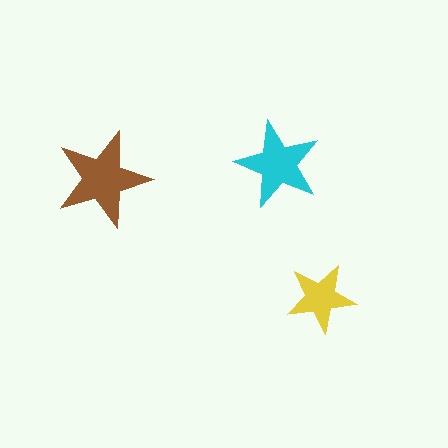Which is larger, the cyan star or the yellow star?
The cyan one.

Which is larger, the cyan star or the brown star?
The brown one.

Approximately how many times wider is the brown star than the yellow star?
About 1.5 times wider.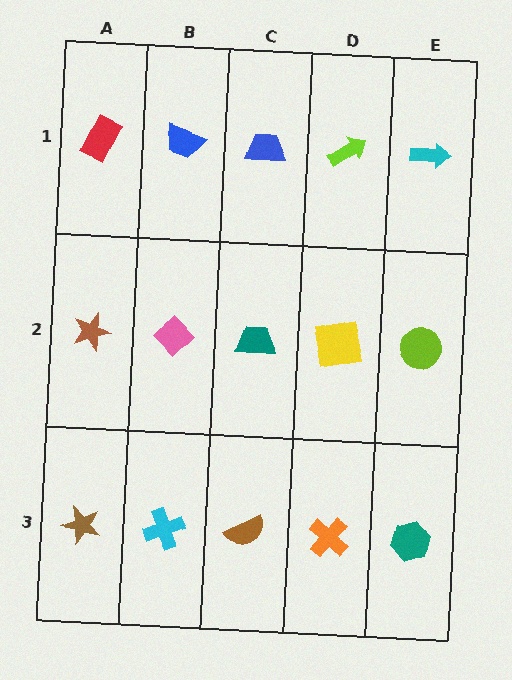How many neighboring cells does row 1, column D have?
3.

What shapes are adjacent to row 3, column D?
A yellow square (row 2, column D), a brown semicircle (row 3, column C), a teal hexagon (row 3, column E).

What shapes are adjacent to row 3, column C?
A teal trapezoid (row 2, column C), a cyan cross (row 3, column B), an orange cross (row 3, column D).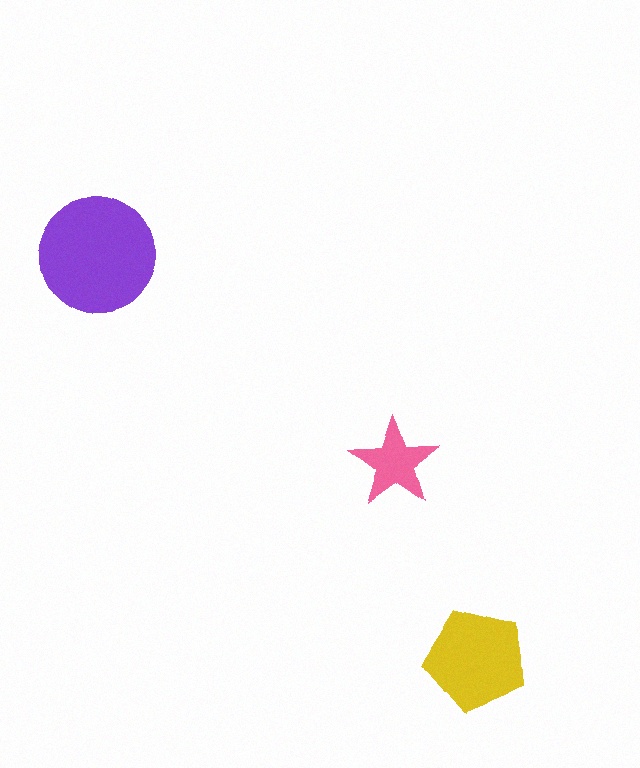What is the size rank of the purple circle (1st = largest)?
1st.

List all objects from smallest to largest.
The pink star, the yellow pentagon, the purple circle.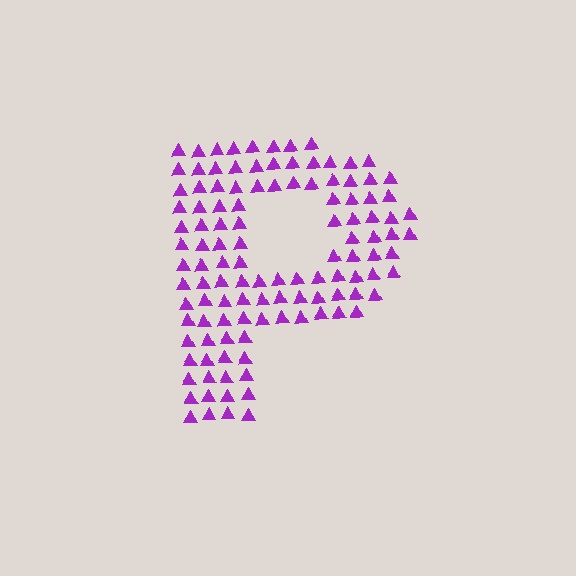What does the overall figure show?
The overall figure shows the letter P.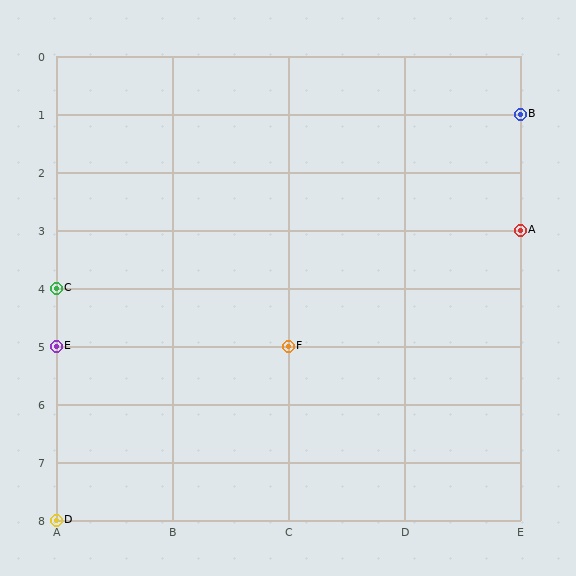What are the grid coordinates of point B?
Point B is at grid coordinates (E, 1).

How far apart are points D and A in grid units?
Points D and A are 4 columns and 5 rows apart (about 6.4 grid units diagonally).